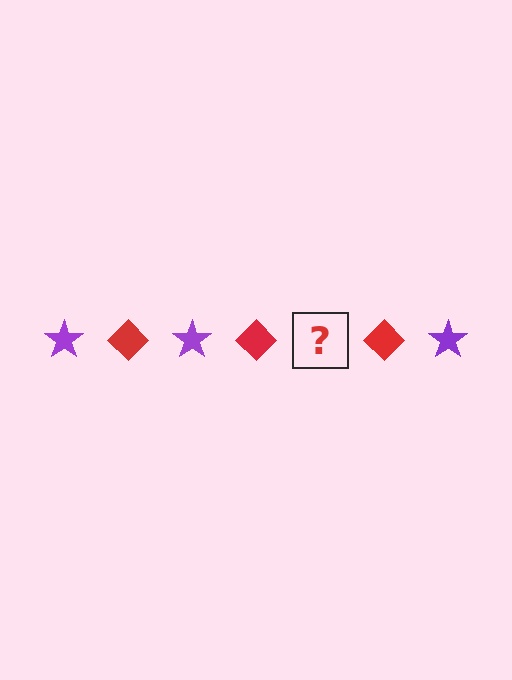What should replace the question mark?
The question mark should be replaced with a purple star.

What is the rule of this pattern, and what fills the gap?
The rule is that the pattern alternates between purple star and red diamond. The gap should be filled with a purple star.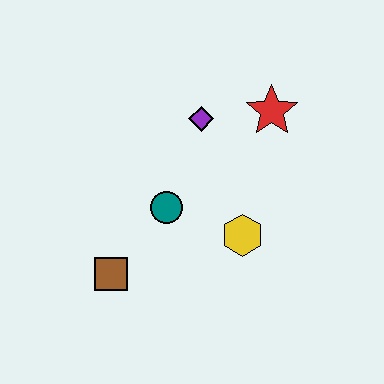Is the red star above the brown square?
Yes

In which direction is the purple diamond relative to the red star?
The purple diamond is to the left of the red star.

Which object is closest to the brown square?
The teal circle is closest to the brown square.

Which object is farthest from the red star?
The brown square is farthest from the red star.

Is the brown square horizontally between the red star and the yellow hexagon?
No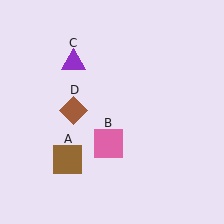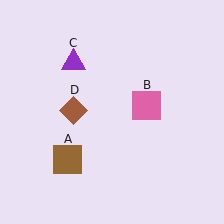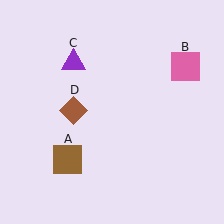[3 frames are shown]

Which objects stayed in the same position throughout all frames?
Brown square (object A) and purple triangle (object C) and brown diamond (object D) remained stationary.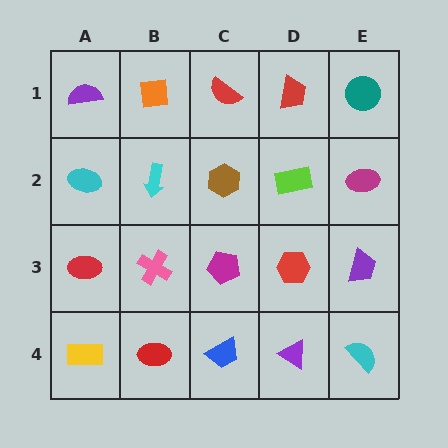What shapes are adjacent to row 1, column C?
A brown hexagon (row 2, column C), an orange square (row 1, column B), a red trapezoid (row 1, column D).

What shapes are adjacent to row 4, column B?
A pink cross (row 3, column B), a yellow rectangle (row 4, column A), a blue trapezoid (row 4, column C).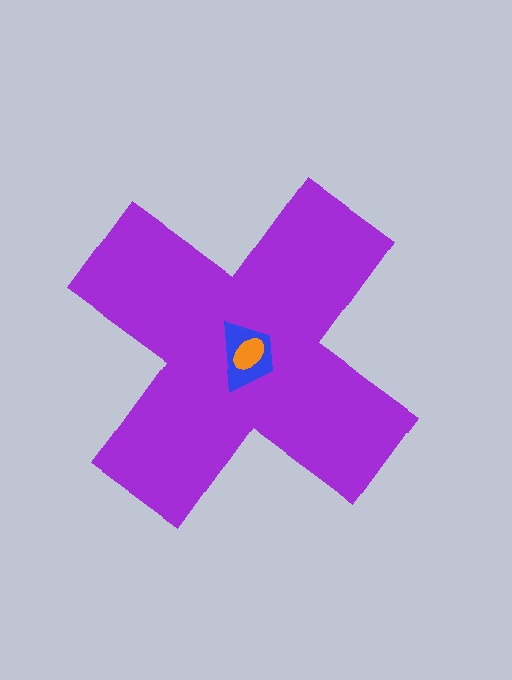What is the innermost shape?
The orange ellipse.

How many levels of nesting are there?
3.